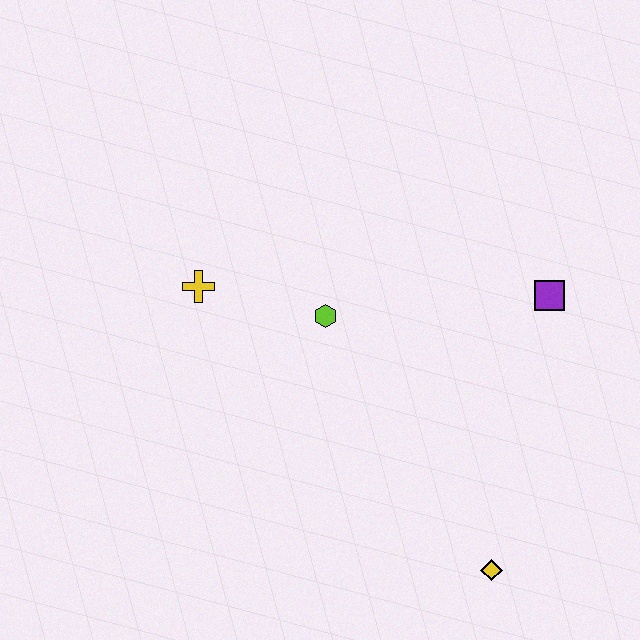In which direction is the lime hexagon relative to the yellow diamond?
The lime hexagon is above the yellow diamond.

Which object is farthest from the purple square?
The yellow cross is farthest from the purple square.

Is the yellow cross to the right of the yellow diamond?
No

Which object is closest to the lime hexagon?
The yellow cross is closest to the lime hexagon.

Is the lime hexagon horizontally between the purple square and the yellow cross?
Yes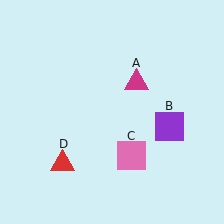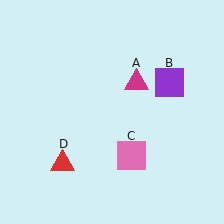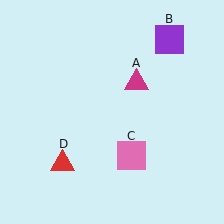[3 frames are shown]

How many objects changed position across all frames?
1 object changed position: purple square (object B).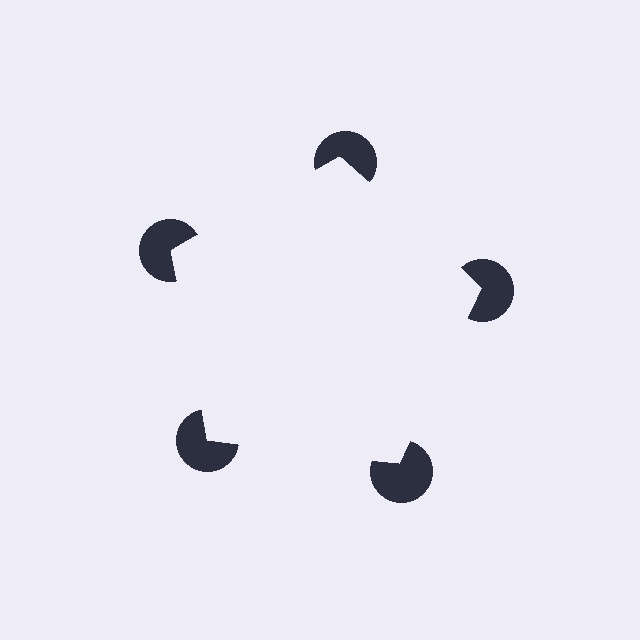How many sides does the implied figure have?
5 sides.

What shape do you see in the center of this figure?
An illusory pentagon — its edges are inferred from the aligned wedge cuts in the pac-man discs, not physically drawn.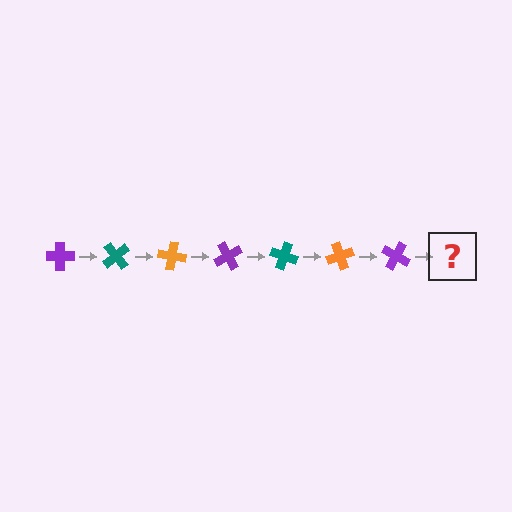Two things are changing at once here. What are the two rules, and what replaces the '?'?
The two rules are that it rotates 50 degrees each step and the color cycles through purple, teal, and orange. The '?' should be a teal cross, rotated 350 degrees from the start.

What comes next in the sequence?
The next element should be a teal cross, rotated 350 degrees from the start.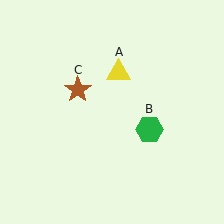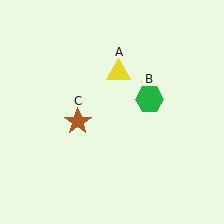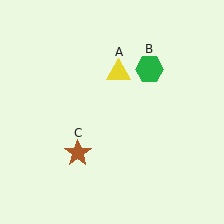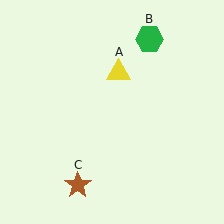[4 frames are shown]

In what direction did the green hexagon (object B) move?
The green hexagon (object B) moved up.